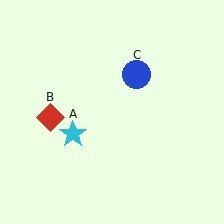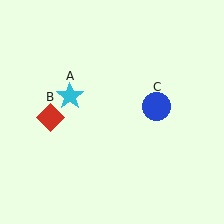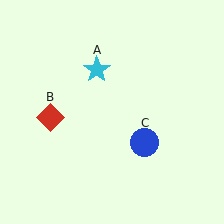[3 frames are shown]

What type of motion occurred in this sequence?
The cyan star (object A), blue circle (object C) rotated clockwise around the center of the scene.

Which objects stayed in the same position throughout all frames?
Red diamond (object B) remained stationary.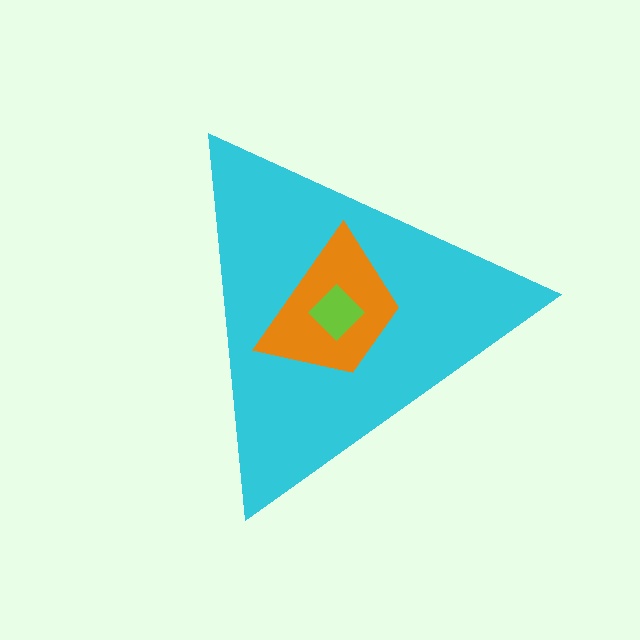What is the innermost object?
The lime diamond.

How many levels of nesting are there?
3.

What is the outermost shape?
The cyan triangle.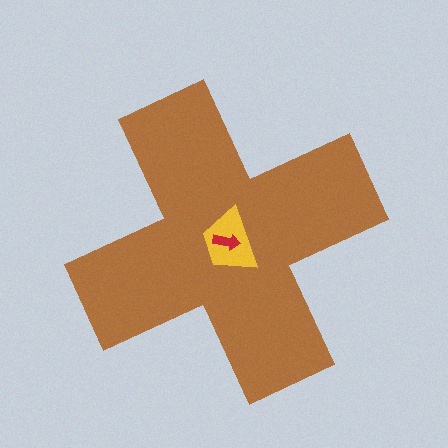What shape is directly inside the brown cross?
The yellow trapezoid.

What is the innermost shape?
The red arrow.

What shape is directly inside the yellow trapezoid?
The red arrow.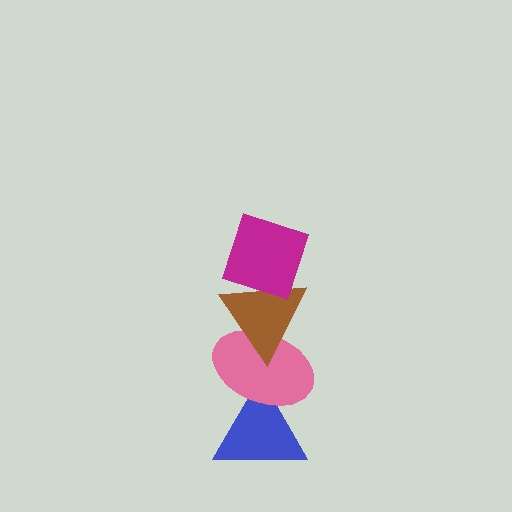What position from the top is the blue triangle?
The blue triangle is 4th from the top.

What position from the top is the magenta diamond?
The magenta diamond is 1st from the top.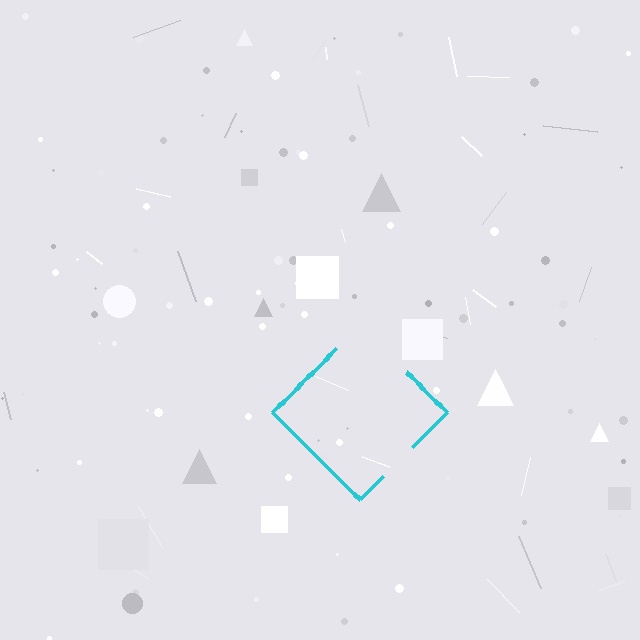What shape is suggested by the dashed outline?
The dashed outline suggests a diamond.